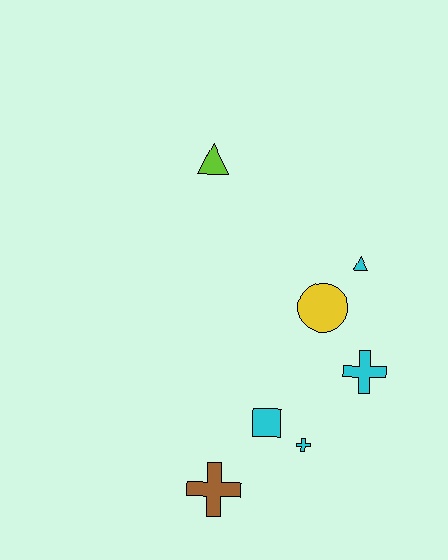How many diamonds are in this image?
There are no diamonds.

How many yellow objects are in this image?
There is 1 yellow object.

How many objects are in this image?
There are 7 objects.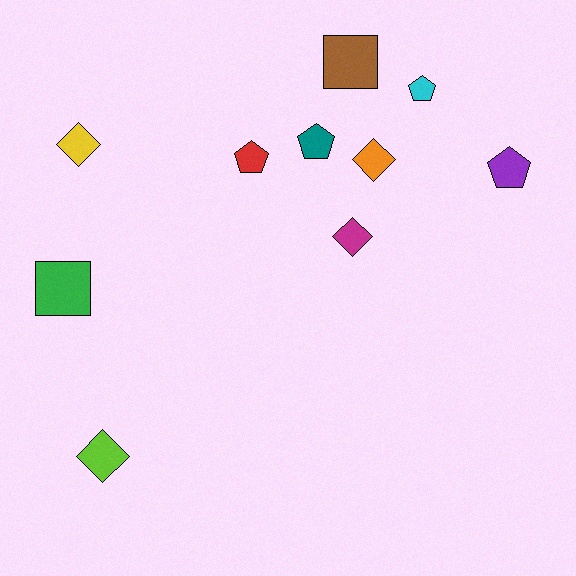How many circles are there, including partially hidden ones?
There are no circles.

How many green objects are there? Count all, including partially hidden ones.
There is 1 green object.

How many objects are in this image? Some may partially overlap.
There are 10 objects.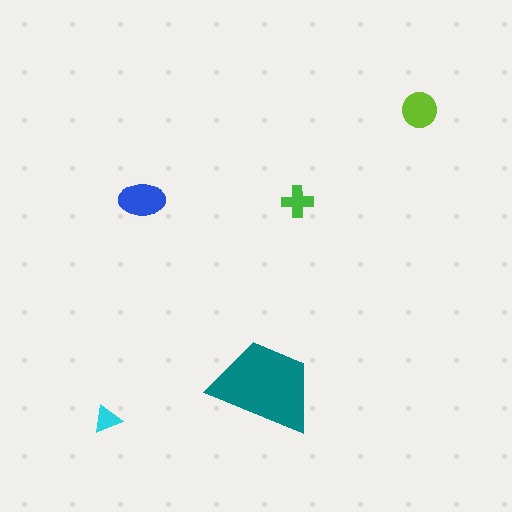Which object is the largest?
The teal trapezoid.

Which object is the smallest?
The cyan triangle.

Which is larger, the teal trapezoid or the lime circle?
The teal trapezoid.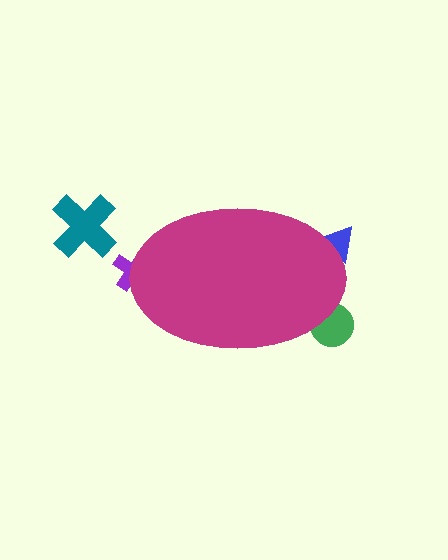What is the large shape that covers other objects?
A magenta ellipse.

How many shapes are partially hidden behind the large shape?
3 shapes are partially hidden.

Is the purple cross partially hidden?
Yes, the purple cross is partially hidden behind the magenta ellipse.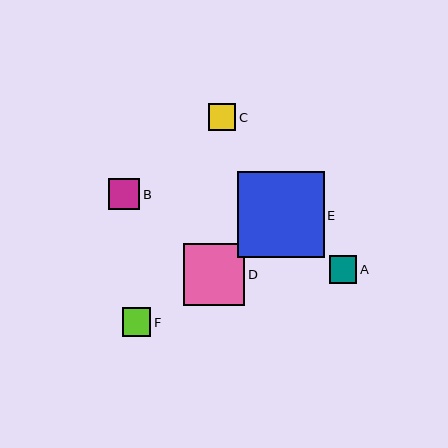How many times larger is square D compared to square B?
Square D is approximately 2.0 times the size of square B.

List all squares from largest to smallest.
From largest to smallest: E, D, B, F, A, C.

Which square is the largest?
Square E is the largest with a size of approximately 86 pixels.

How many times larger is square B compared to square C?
Square B is approximately 1.2 times the size of square C.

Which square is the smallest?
Square C is the smallest with a size of approximately 27 pixels.